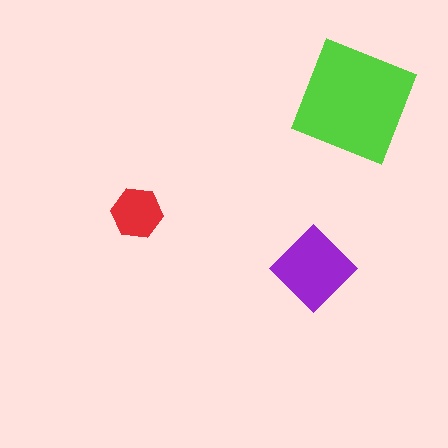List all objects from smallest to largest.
The red hexagon, the purple diamond, the lime square.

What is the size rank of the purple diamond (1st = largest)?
2nd.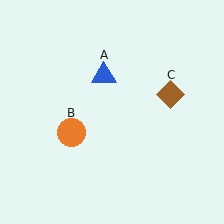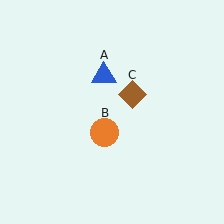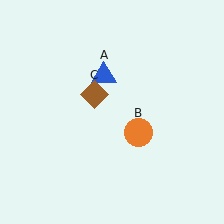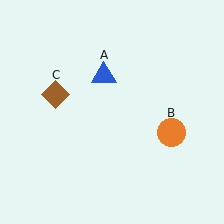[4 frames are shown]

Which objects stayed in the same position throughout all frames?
Blue triangle (object A) remained stationary.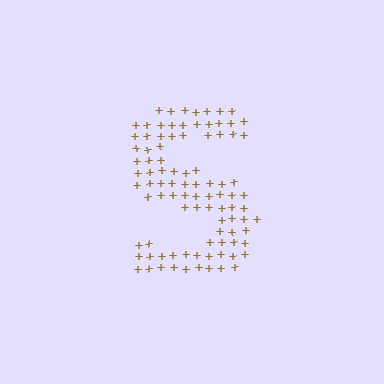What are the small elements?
The small elements are plus signs.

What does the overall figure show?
The overall figure shows the letter S.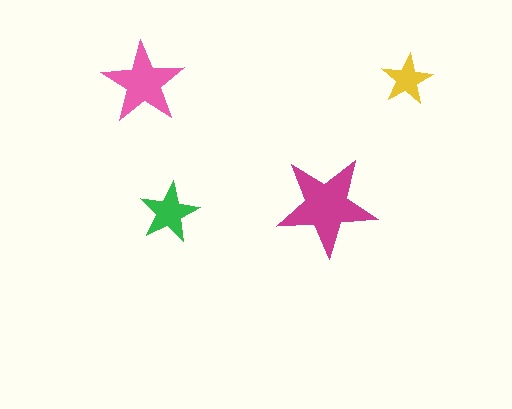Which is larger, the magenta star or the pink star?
The magenta one.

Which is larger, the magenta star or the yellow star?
The magenta one.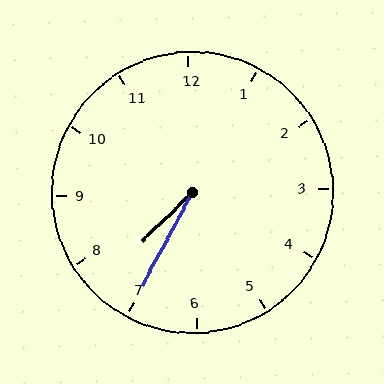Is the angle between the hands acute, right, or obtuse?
It is acute.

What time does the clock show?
7:35.